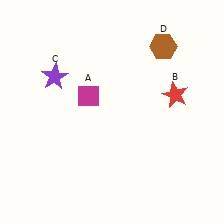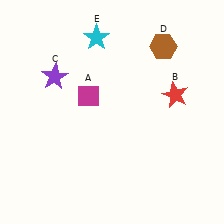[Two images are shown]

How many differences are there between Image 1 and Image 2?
There is 1 difference between the two images.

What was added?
A cyan star (E) was added in Image 2.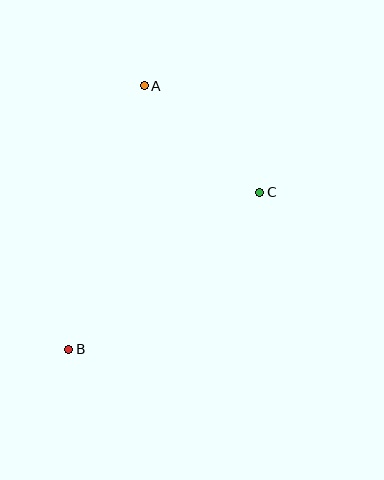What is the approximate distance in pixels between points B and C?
The distance between B and C is approximately 248 pixels.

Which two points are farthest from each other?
Points A and B are farthest from each other.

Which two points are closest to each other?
Points A and C are closest to each other.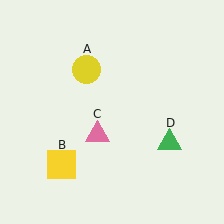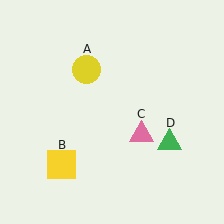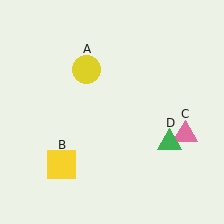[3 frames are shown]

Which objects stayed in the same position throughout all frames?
Yellow circle (object A) and yellow square (object B) and green triangle (object D) remained stationary.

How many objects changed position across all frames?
1 object changed position: pink triangle (object C).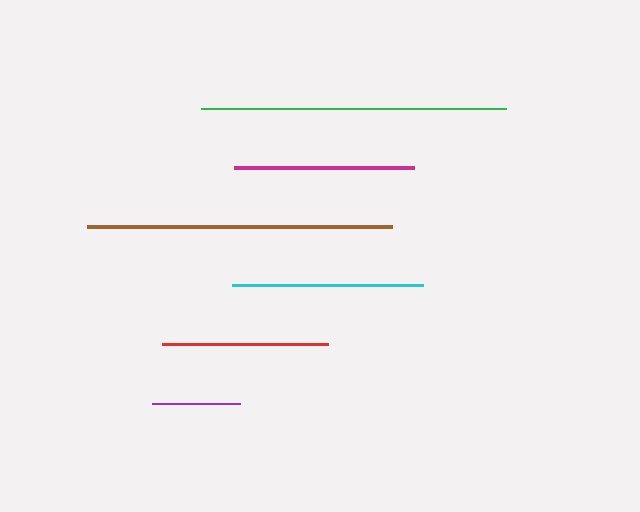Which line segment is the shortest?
The purple line is the shortest at approximately 88 pixels.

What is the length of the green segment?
The green segment is approximately 305 pixels long.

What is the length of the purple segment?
The purple segment is approximately 88 pixels long.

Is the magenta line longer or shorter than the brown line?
The brown line is longer than the magenta line.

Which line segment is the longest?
The green line is the longest at approximately 305 pixels.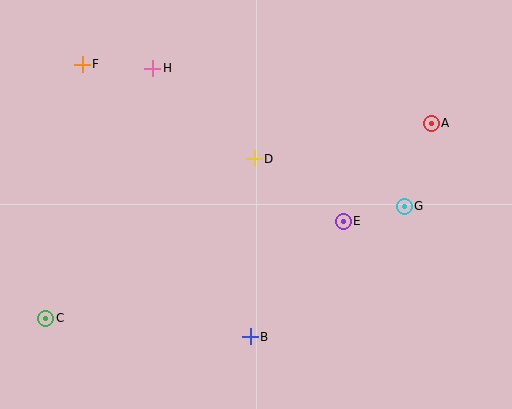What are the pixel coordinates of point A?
Point A is at (431, 123).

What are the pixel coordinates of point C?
Point C is at (46, 318).